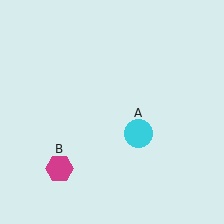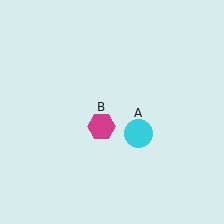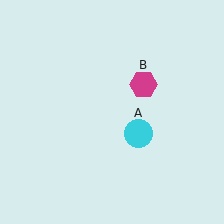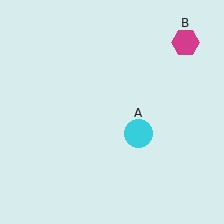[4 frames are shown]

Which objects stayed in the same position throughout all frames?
Cyan circle (object A) remained stationary.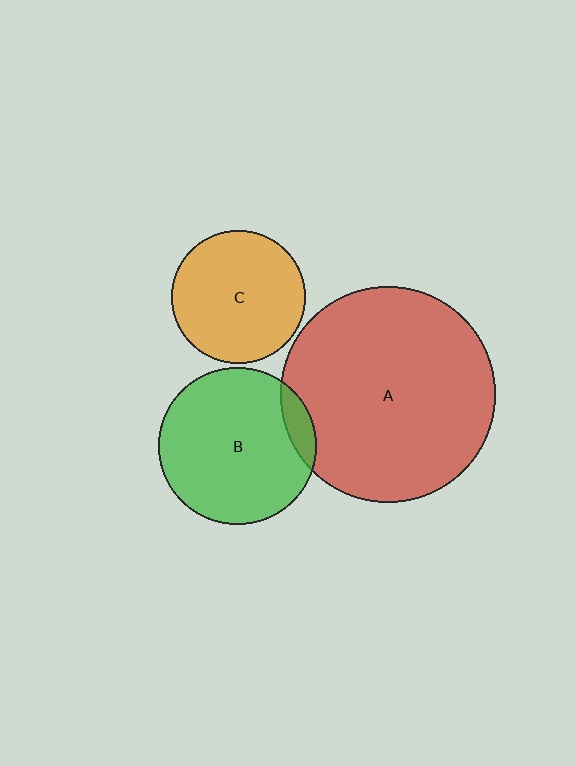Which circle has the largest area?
Circle A (red).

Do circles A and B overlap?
Yes.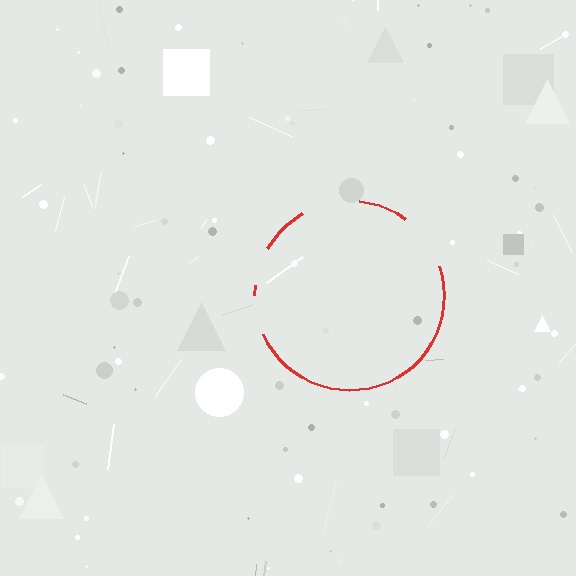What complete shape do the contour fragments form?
The contour fragments form a circle.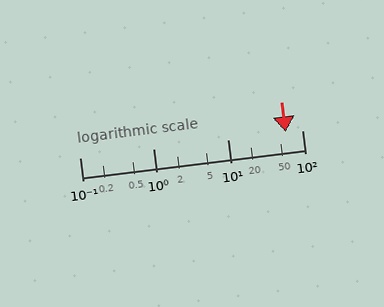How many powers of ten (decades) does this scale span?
The scale spans 3 decades, from 0.1 to 100.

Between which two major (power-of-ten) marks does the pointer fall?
The pointer is between 10 and 100.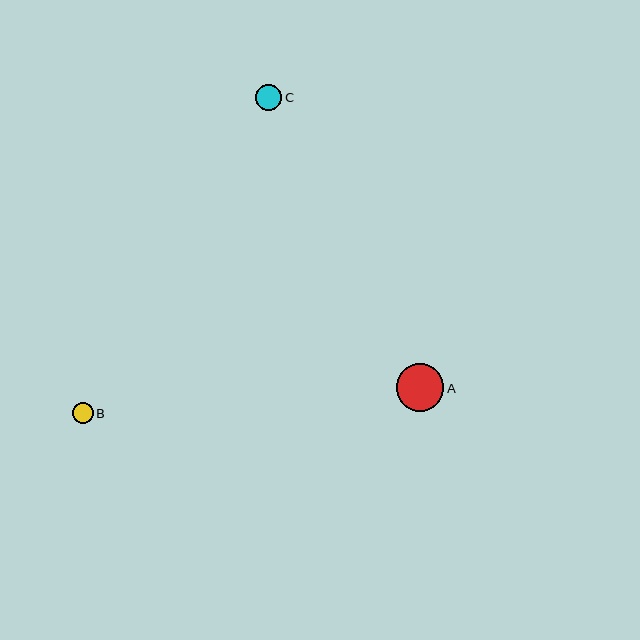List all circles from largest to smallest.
From largest to smallest: A, C, B.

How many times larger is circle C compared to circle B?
Circle C is approximately 1.3 times the size of circle B.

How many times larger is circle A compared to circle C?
Circle A is approximately 1.8 times the size of circle C.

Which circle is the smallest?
Circle B is the smallest with a size of approximately 21 pixels.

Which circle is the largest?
Circle A is the largest with a size of approximately 47 pixels.